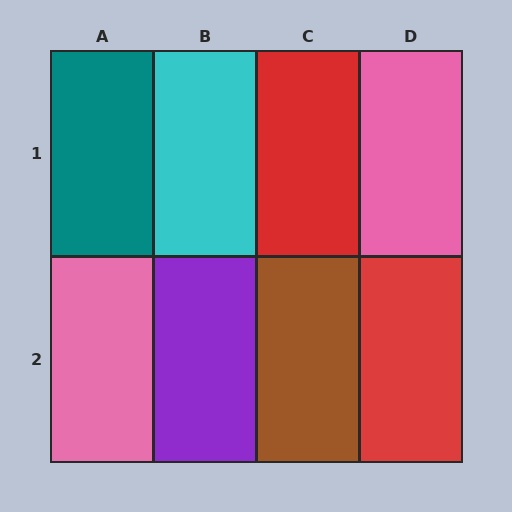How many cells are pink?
2 cells are pink.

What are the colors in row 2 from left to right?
Pink, purple, brown, red.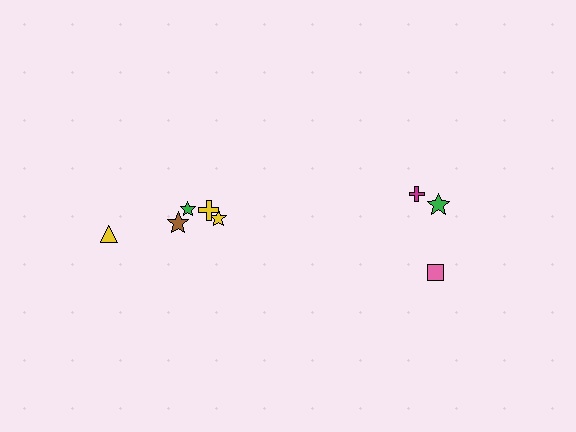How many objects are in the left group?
There are 5 objects.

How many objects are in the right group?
There are 3 objects.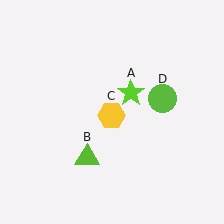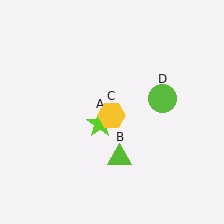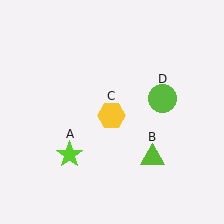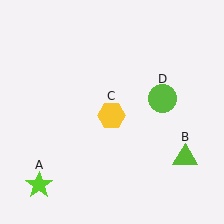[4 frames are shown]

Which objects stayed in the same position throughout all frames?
Yellow hexagon (object C) and lime circle (object D) remained stationary.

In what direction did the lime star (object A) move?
The lime star (object A) moved down and to the left.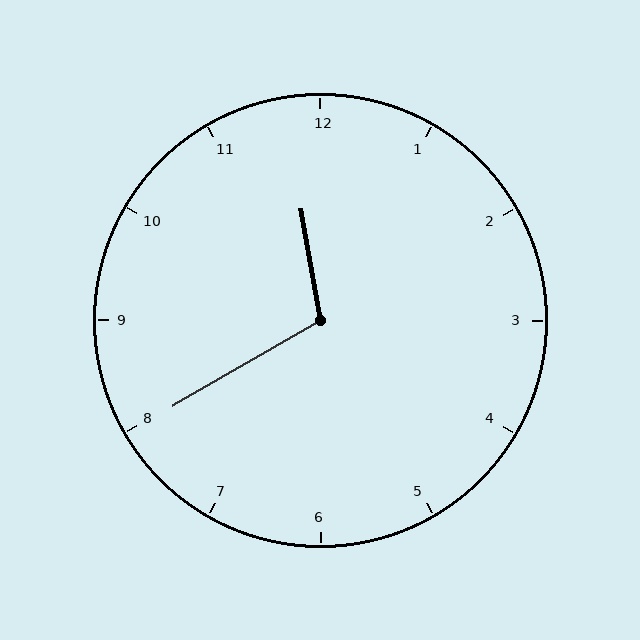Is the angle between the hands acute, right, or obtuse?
It is obtuse.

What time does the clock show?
11:40.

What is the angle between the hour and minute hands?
Approximately 110 degrees.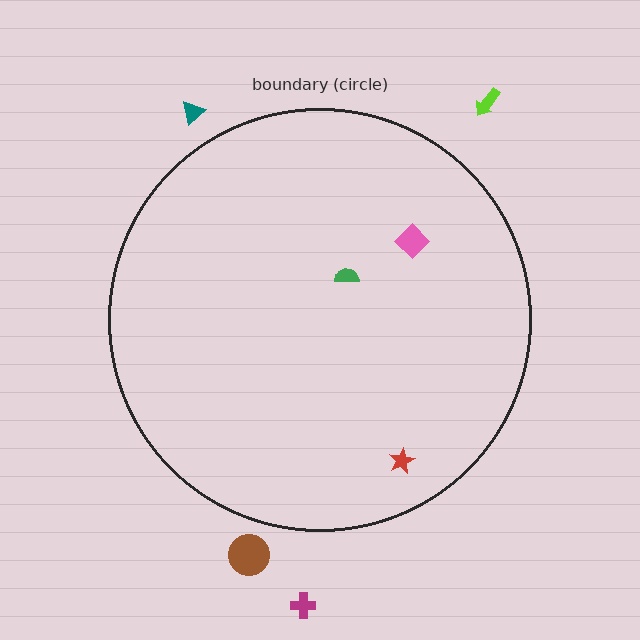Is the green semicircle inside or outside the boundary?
Inside.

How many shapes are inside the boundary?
3 inside, 4 outside.